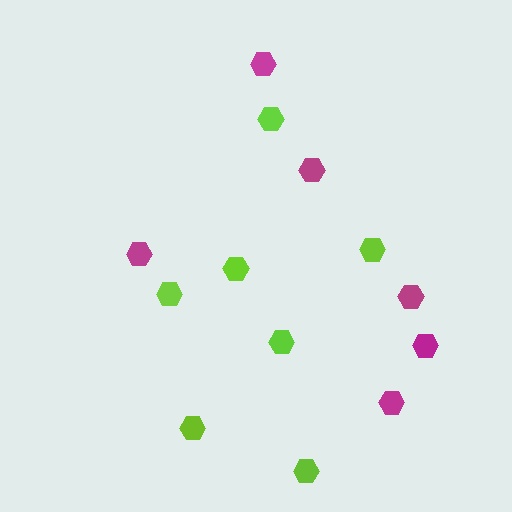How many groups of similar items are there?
There are 2 groups: one group of lime hexagons (7) and one group of magenta hexagons (6).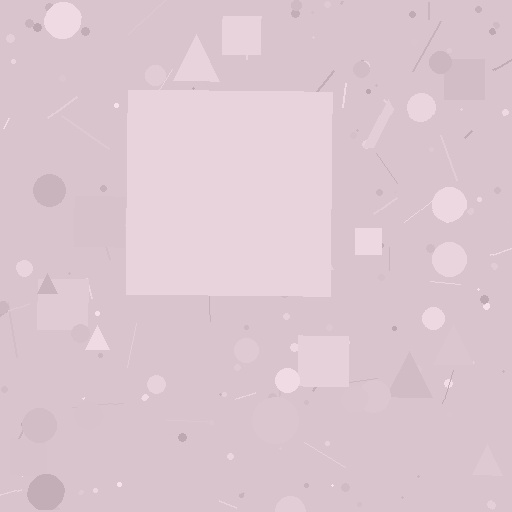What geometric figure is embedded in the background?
A square is embedded in the background.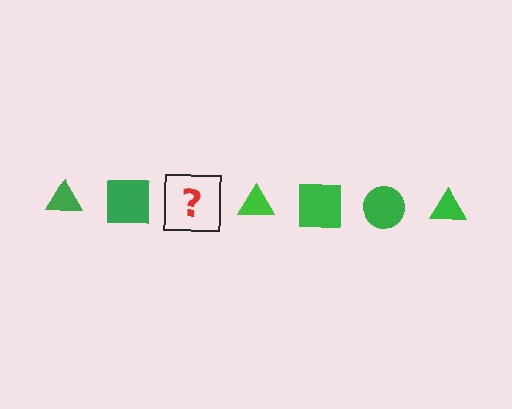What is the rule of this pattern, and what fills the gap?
The rule is that the pattern cycles through triangle, square, circle shapes in green. The gap should be filled with a green circle.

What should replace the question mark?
The question mark should be replaced with a green circle.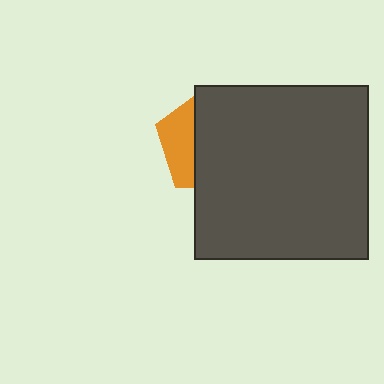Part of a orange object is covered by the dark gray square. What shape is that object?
It is a pentagon.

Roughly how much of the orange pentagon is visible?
A small part of it is visible (roughly 31%).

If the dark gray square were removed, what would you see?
You would see the complete orange pentagon.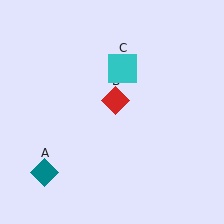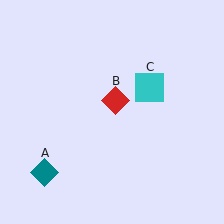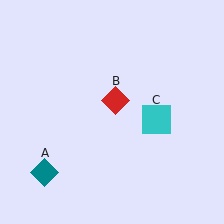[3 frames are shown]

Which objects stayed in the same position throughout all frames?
Teal diamond (object A) and red diamond (object B) remained stationary.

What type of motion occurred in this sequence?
The cyan square (object C) rotated clockwise around the center of the scene.